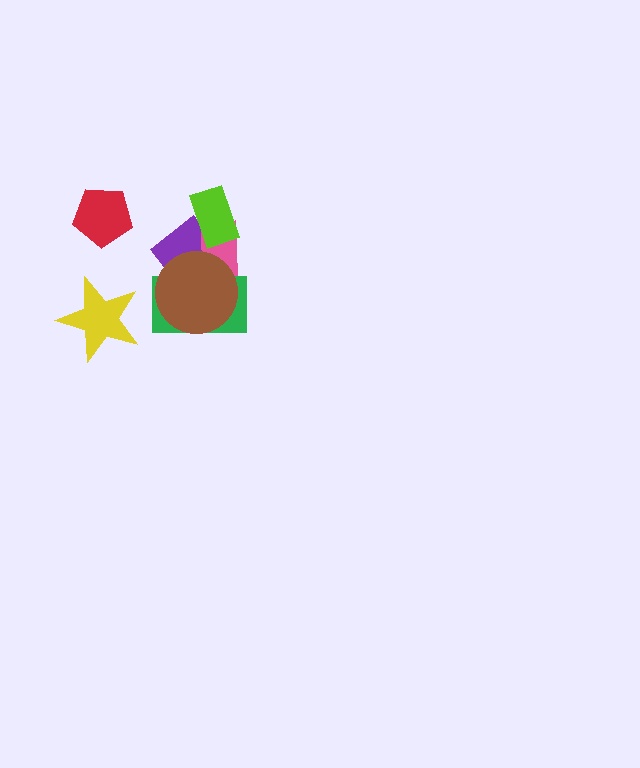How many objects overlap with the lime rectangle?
2 objects overlap with the lime rectangle.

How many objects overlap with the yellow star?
0 objects overlap with the yellow star.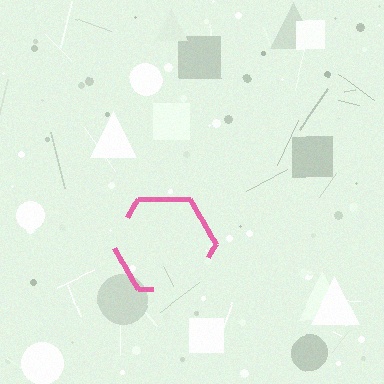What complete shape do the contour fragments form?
The contour fragments form a hexagon.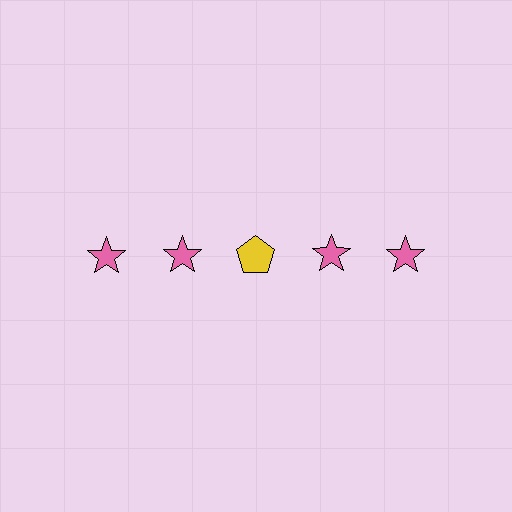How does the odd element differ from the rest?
It differs in both color (yellow instead of pink) and shape (pentagon instead of star).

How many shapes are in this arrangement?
There are 5 shapes arranged in a grid pattern.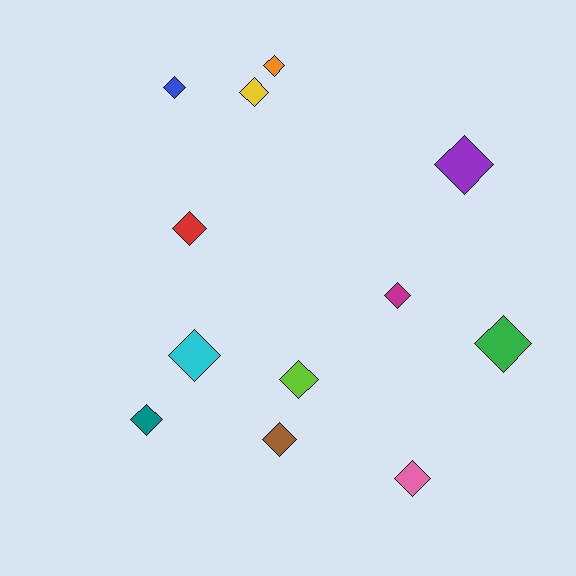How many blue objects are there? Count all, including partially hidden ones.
There is 1 blue object.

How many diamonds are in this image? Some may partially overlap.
There are 12 diamonds.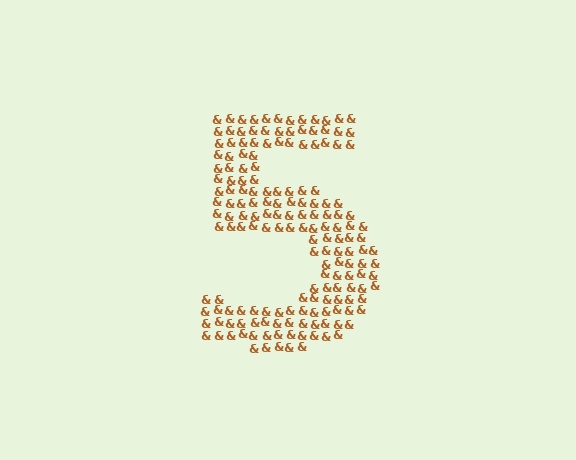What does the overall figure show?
The overall figure shows the digit 5.